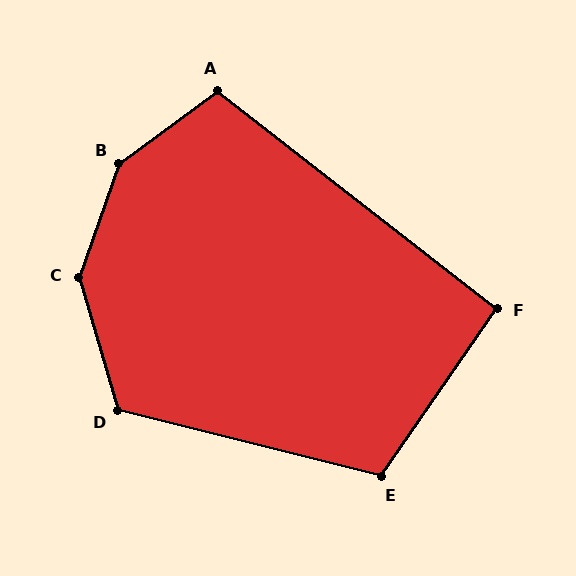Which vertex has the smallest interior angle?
F, at approximately 93 degrees.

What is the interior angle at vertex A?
Approximately 105 degrees (obtuse).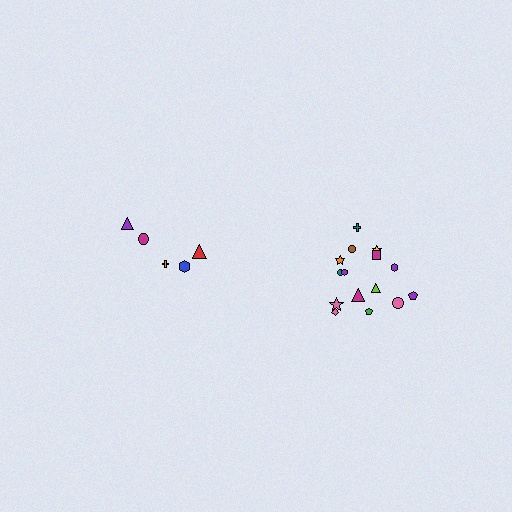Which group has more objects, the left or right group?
The right group.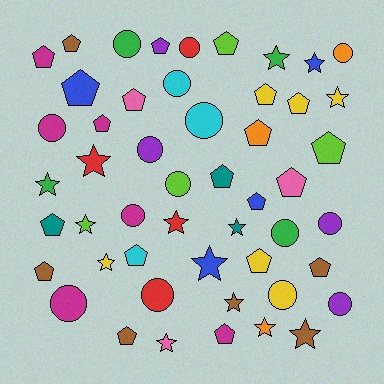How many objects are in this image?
There are 50 objects.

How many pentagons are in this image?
There are 21 pentagons.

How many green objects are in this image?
There are 4 green objects.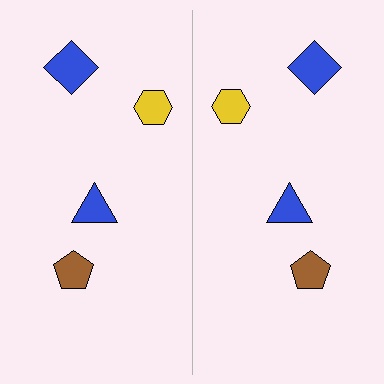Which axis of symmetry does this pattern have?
The pattern has a vertical axis of symmetry running through the center of the image.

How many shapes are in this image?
There are 8 shapes in this image.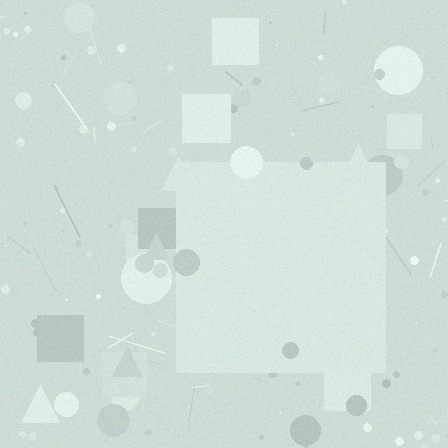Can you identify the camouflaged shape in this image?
The camouflaged shape is a square.